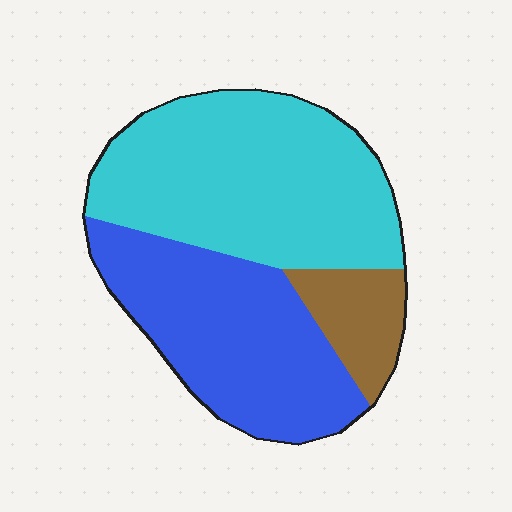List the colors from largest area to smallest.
From largest to smallest: cyan, blue, brown.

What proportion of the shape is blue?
Blue takes up about two fifths (2/5) of the shape.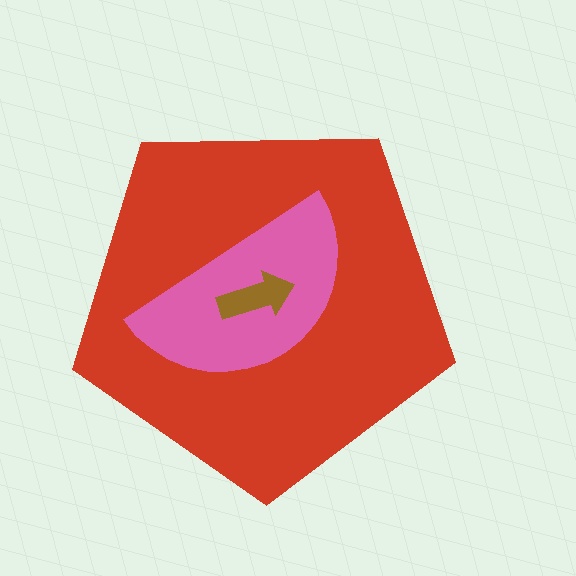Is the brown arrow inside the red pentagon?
Yes.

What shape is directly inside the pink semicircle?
The brown arrow.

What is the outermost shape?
The red pentagon.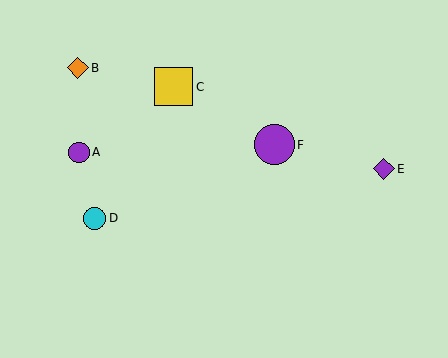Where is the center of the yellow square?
The center of the yellow square is at (174, 87).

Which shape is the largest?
The purple circle (labeled F) is the largest.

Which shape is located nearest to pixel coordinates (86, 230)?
The cyan circle (labeled D) at (95, 218) is nearest to that location.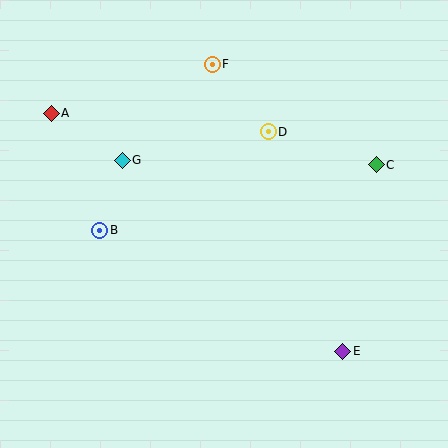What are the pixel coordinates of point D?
Point D is at (268, 132).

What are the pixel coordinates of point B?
Point B is at (100, 230).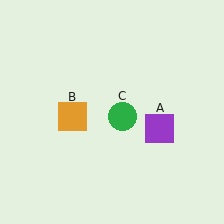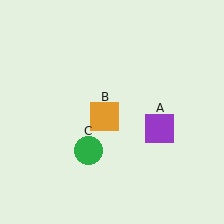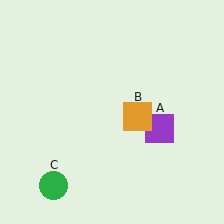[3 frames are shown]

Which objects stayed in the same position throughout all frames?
Purple square (object A) remained stationary.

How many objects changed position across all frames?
2 objects changed position: orange square (object B), green circle (object C).